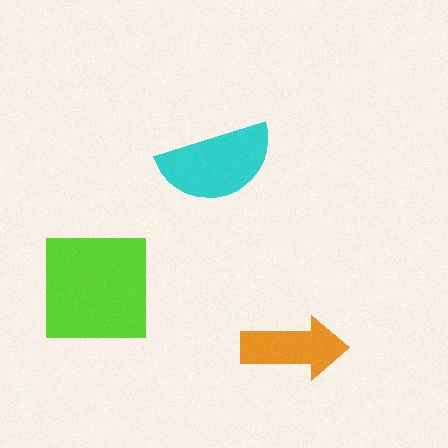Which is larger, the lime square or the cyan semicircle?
The lime square.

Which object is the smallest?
The orange arrow.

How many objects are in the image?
There are 3 objects in the image.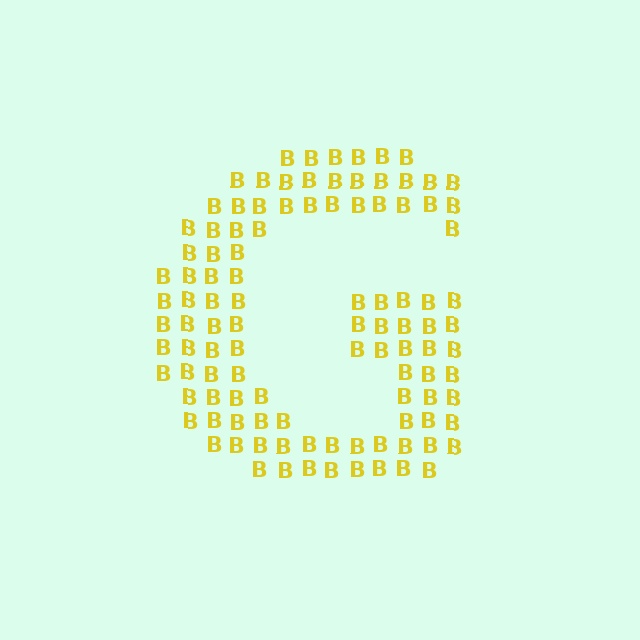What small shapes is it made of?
It is made of small letter B's.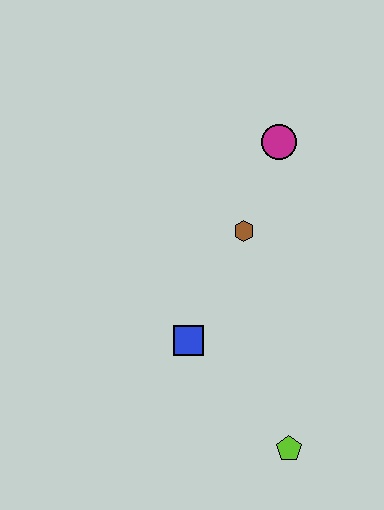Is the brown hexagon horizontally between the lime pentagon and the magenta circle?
No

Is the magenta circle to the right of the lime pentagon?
No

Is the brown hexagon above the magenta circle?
No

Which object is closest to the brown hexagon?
The magenta circle is closest to the brown hexagon.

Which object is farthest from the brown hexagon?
The lime pentagon is farthest from the brown hexagon.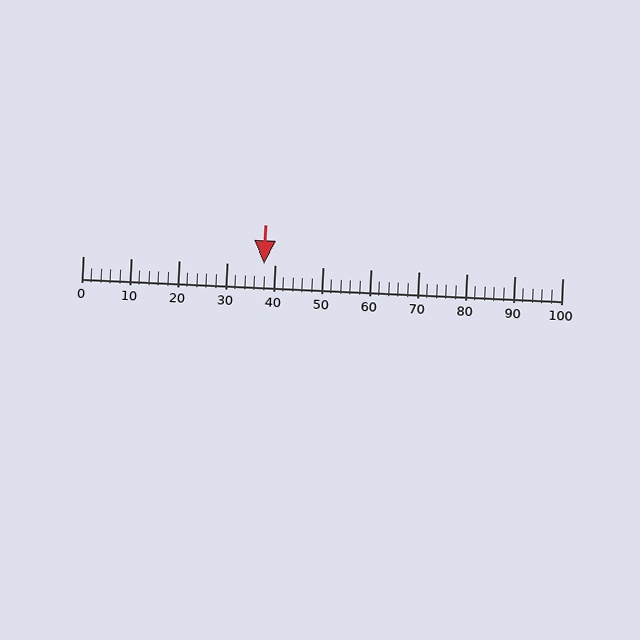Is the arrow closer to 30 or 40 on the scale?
The arrow is closer to 40.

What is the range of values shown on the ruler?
The ruler shows values from 0 to 100.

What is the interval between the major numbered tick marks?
The major tick marks are spaced 10 units apart.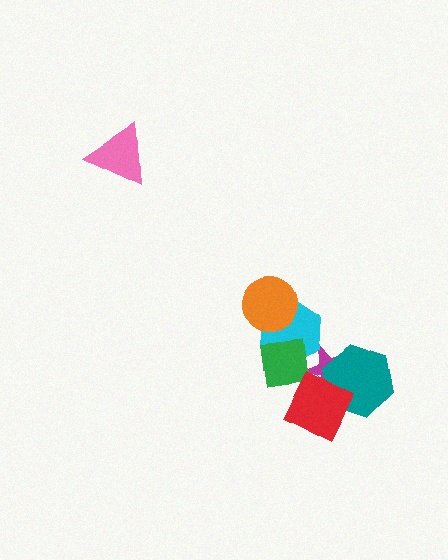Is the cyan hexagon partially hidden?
Yes, it is partially covered by another shape.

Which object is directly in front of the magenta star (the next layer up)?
The teal hexagon is directly in front of the magenta star.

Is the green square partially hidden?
Yes, it is partially covered by another shape.